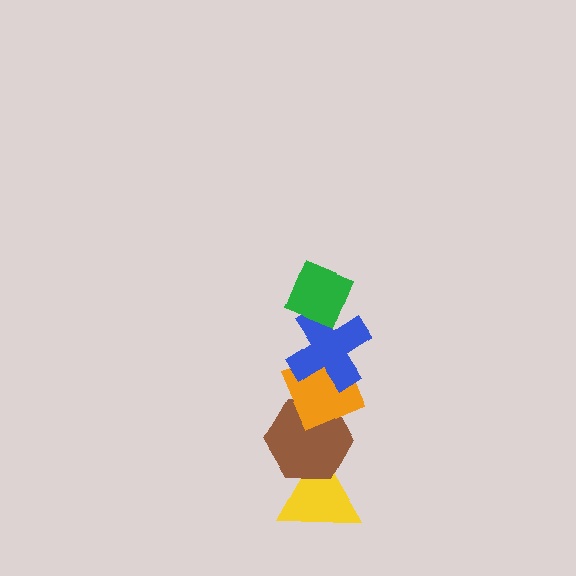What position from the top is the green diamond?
The green diamond is 1st from the top.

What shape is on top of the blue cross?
The green diamond is on top of the blue cross.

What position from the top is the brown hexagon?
The brown hexagon is 4th from the top.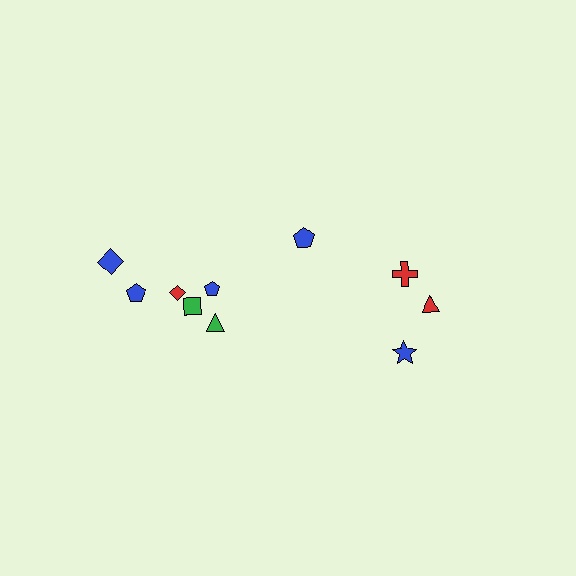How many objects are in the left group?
There are 6 objects.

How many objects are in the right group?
There are 4 objects.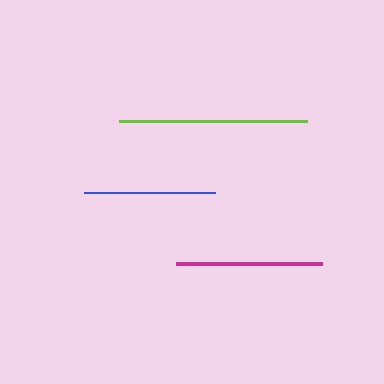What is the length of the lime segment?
The lime segment is approximately 187 pixels long.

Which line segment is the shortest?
The blue line is the shortest at approximately 131 pixels.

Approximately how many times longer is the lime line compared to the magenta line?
The lime line is approximately 1.3 times the length of the magenta line.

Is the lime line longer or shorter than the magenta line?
The lime line is longer than the magenta line.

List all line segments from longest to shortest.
From longest to shortest: lime, magenta, blue.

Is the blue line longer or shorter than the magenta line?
The magenta line is longer than the blue line.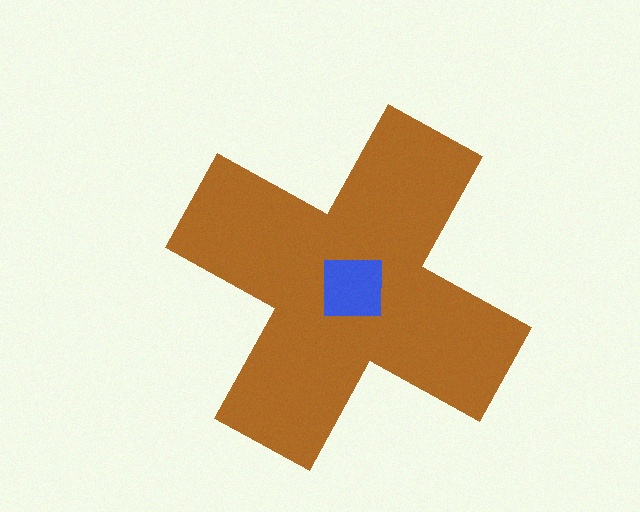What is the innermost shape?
The blue square.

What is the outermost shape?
The brown cross.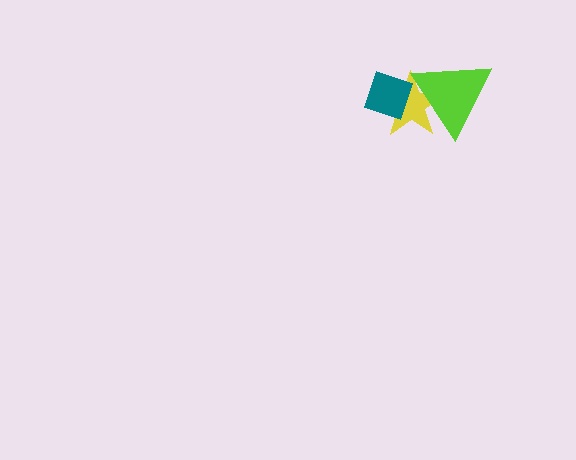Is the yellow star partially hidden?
Yes, it is partially covered by another shape.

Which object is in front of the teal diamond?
The lime triangle is in front of the teal diamond.